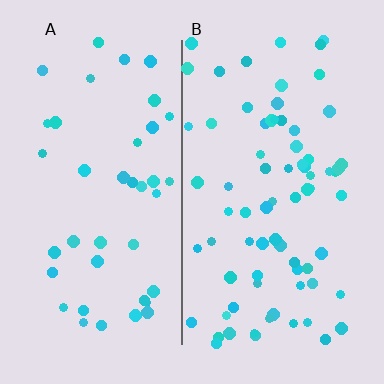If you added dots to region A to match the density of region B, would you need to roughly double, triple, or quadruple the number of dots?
Approximately double.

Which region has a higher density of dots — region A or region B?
B (the right).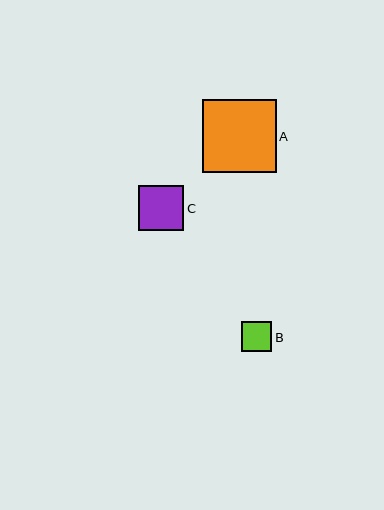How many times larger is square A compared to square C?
Square A is approximately 1.6 times the size of square C.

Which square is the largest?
Square A is the largest with a size of approximately 74 pixels.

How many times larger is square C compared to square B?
Square C is approximately 1.5 times the size of square B.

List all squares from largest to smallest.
From largest to smallest: A, C, B.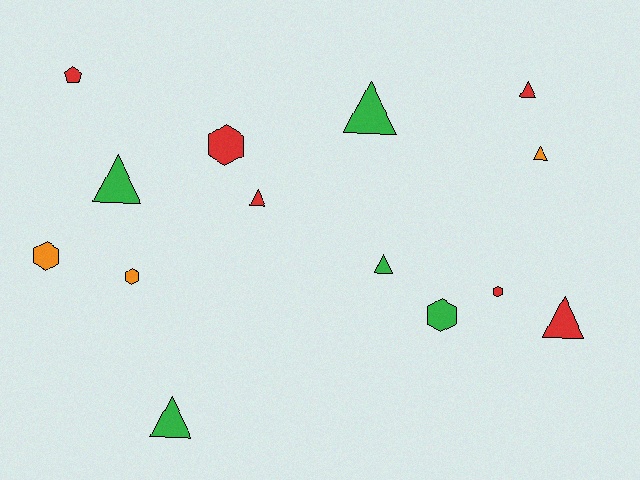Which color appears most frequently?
Red, with 6 objects.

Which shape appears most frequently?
Triangle, with 8 objects.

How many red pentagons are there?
There is 1 red pentagon.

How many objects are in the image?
There are 14 objects.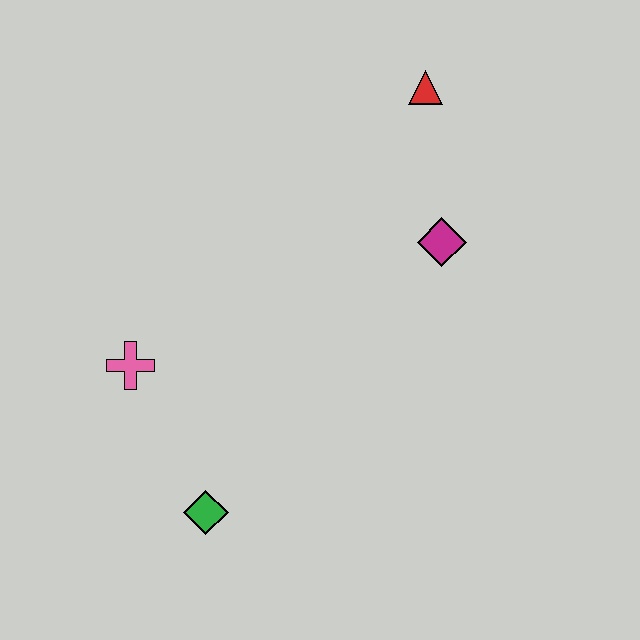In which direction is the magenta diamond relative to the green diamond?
The magenta diamond is above the green diamond.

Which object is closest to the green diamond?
The pink cross is closest to the green diamond.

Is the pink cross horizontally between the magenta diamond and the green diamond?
No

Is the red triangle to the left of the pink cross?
No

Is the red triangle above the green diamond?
Yes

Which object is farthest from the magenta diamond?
The green diamond is farthest from the magenta diamond.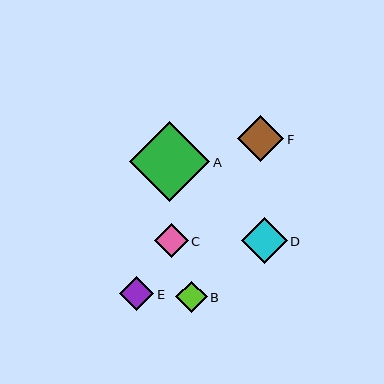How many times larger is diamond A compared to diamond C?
Diamond A is approximately 2.4 times the size of diamond C.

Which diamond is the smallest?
Diamond B is the smallest with a size of approximately 31 pixels.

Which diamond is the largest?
Diamond A is the largest with a size of approximately 80 pixels.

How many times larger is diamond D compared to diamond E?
Diamond D is approximately 1.3 times the size of diamond E.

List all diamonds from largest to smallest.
From largest to smallest: A, F, D, E, C, B.